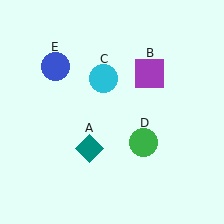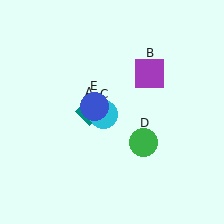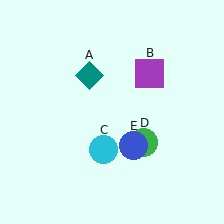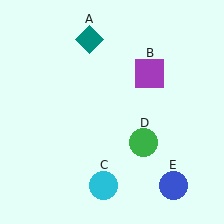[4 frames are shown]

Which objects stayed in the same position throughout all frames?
Purple square (object B) and green circle (object D) remained stationary.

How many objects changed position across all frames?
3 objects changed position: teal diamond (object A), cyan circle (object C), blue circle (object E).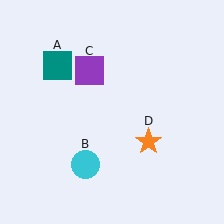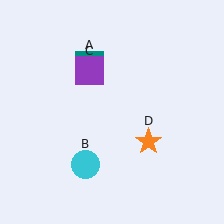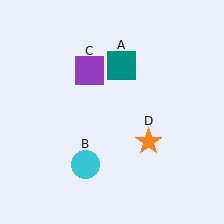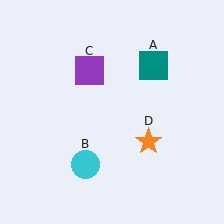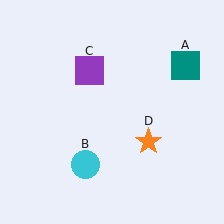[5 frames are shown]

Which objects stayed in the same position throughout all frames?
Cyan circle (object B) and purple square (object C) and orange star (object D) remained stationary.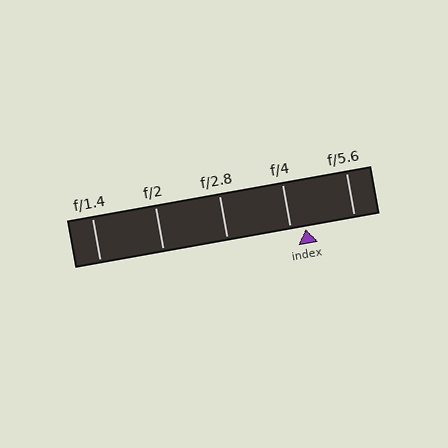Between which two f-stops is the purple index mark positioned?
The index mark is between f/4 and f/5.6.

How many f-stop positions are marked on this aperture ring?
There are 5 f-stop positions marked.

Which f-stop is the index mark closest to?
The index mark is closest to f/4.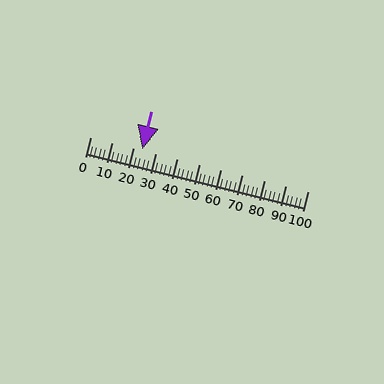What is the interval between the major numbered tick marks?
The major tick marks are spaced 10 units apart.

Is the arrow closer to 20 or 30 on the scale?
The arrow is closer to 20.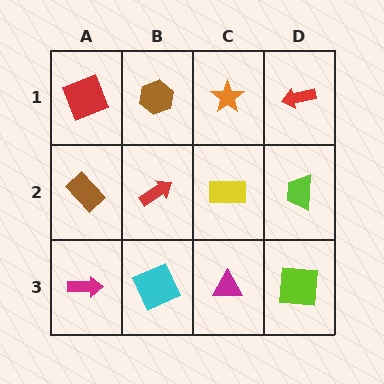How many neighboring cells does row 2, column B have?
4.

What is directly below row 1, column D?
A lime trapezoid.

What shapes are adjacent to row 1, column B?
A red arrow (row 2, column B), a red square (row 1, column A), an orange star (row 1, column C).